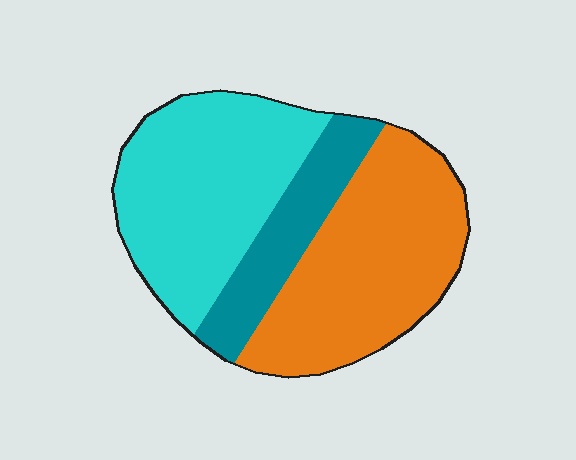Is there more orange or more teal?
Orange.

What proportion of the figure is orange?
Orange covers roughly 40% of the figure.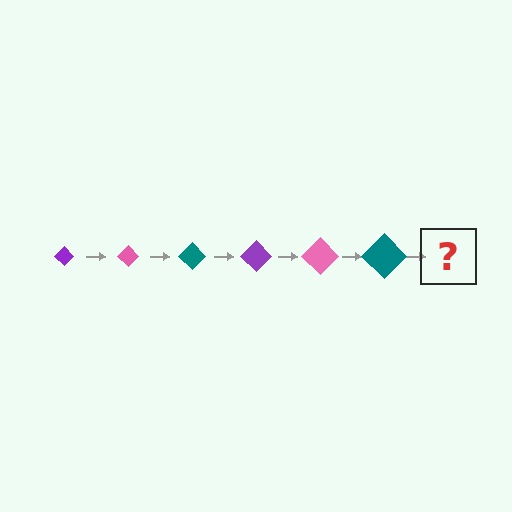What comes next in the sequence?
The next element should be a purple diamond, larger than the previous one.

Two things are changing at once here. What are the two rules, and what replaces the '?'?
The two rules are that the diamond grows larger each step and the color cycles through purple, pink, and teal. The '?' should be a purple diamond, larger than the previous one.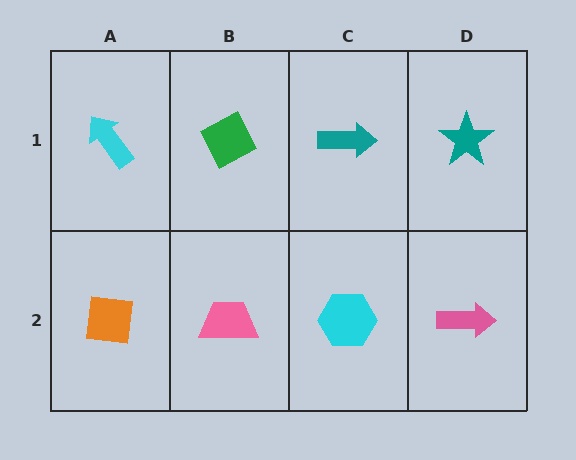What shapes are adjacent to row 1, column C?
A cyan hexagon (row 2, column C), a green diamond (row 1, column B), a teal star (row 1, column D).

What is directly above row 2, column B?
A green diamond.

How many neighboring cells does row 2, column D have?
2.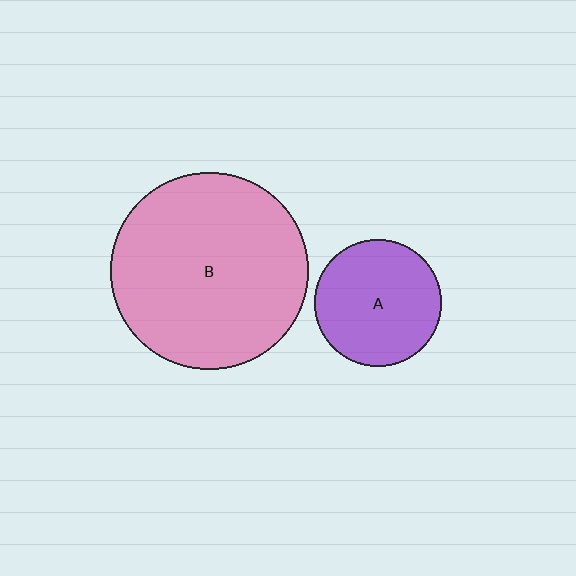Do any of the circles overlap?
No, none of the circles overlap.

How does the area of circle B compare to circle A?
Approximately 2.4 times.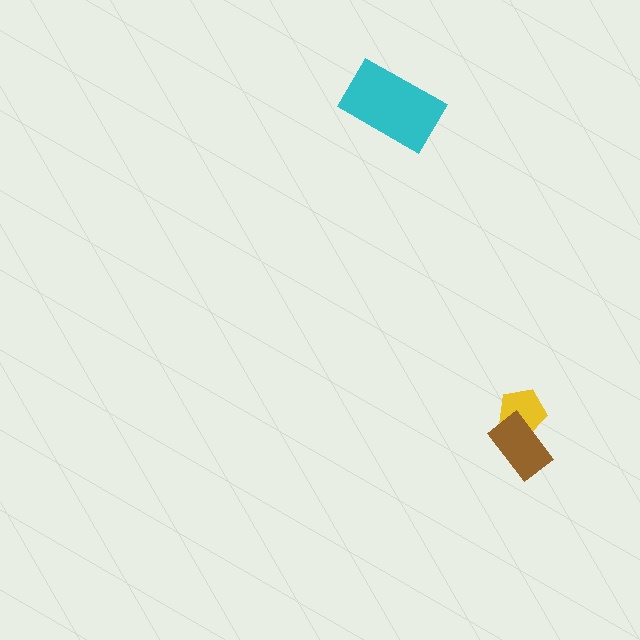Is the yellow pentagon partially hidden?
Yes, it is partially covered by another shape.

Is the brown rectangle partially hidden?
No, no other shape covers it.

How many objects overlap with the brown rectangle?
1 object overlaps with the brown rectangle.